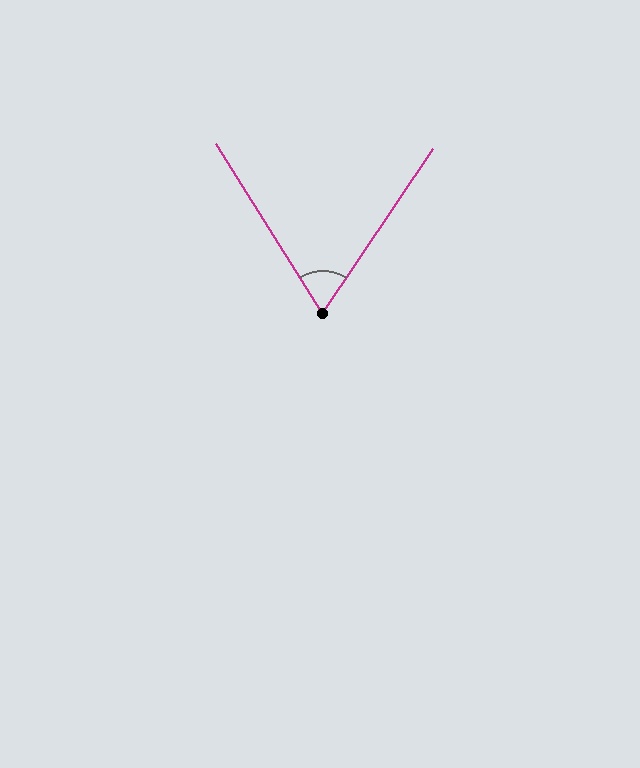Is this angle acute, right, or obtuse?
It is acute.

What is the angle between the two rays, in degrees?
Approximately 66 degrees.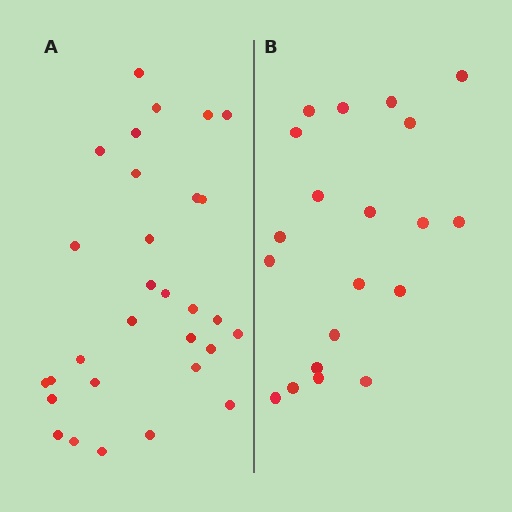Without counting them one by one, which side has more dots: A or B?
Region A (the left region) has more dots.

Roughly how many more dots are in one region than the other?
Region A has roughly 10 or so more dots than region B.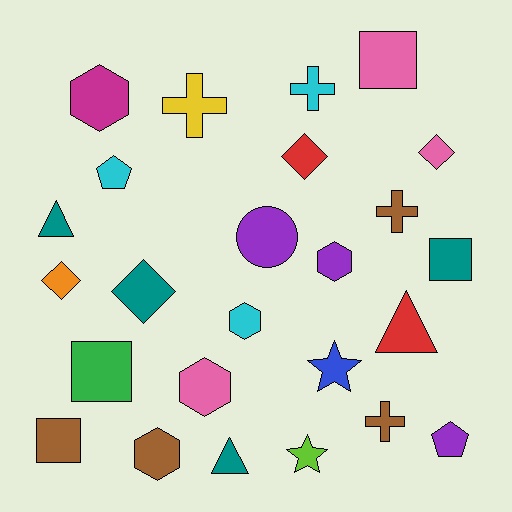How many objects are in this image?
There are 25 objects.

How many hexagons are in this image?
There are 5 hexagons.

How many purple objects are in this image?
There are 3 purple objects.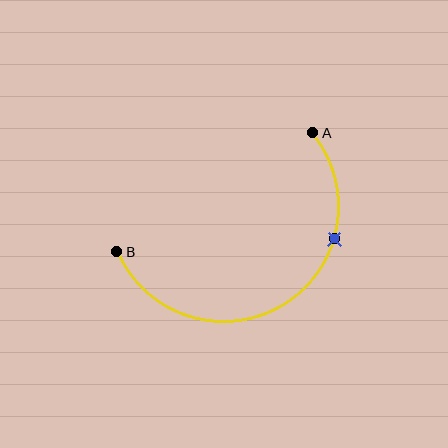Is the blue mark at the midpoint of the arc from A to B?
No. The blue mark lies on the arc but is closer to endpoint A. The arc midpoint would be at the point on the curve equidistant along the arc from both A and B.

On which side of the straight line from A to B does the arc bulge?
The arc bulges below the straight line connecting A and B.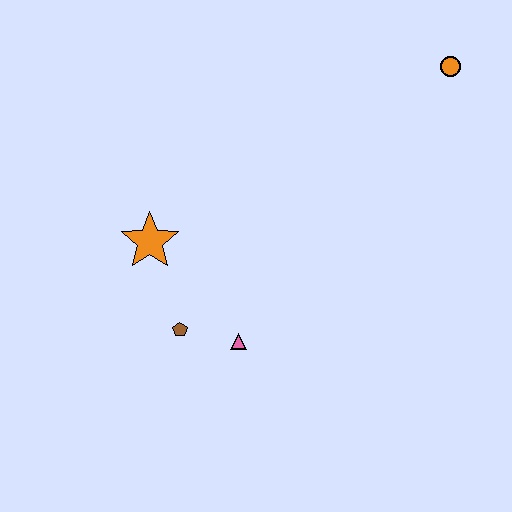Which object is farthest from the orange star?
The orange circle is farthest from the orange star.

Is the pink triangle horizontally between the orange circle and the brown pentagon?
Yes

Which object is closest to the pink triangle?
The brown pentagon is closest to the pink triangle.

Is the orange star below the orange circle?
Yes